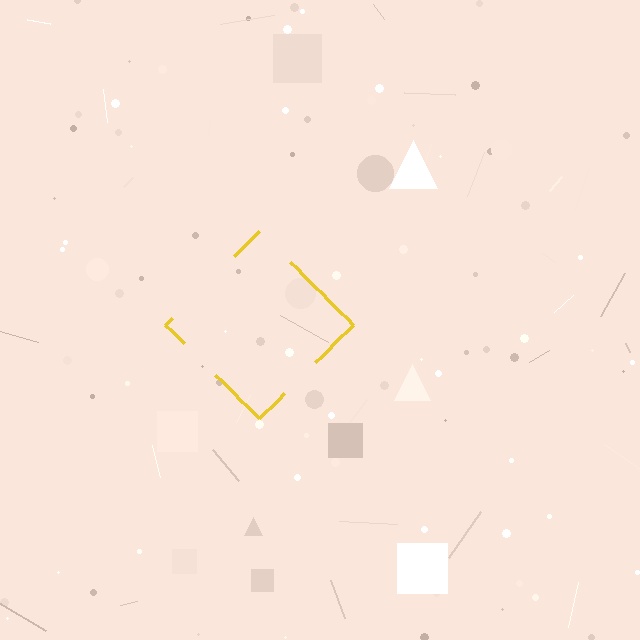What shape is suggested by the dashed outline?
The dashed outline suggests a diamond.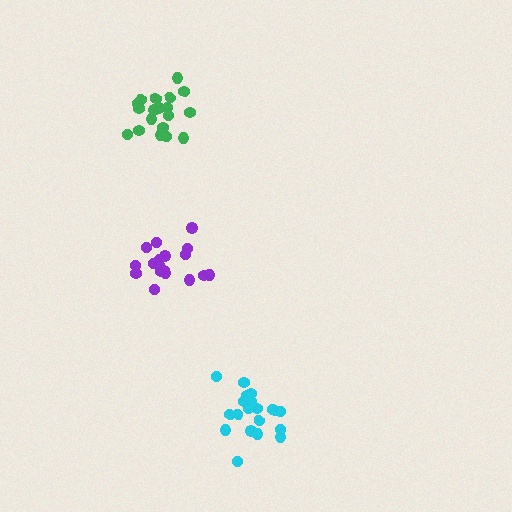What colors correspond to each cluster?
The clusters are colored: cyan, green, purple.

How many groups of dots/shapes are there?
There are 3 groups.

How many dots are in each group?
Group 1: 20 dots, Group 2: 19 dots, Group 3: 19 dots (58 total).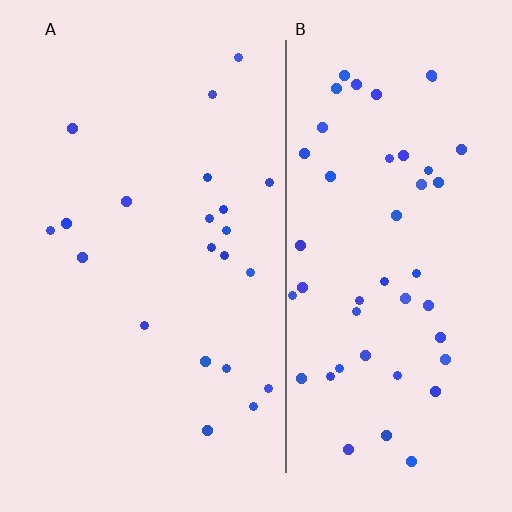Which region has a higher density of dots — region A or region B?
B (the right).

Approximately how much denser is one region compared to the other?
Approximately 2.3× — region B over region A.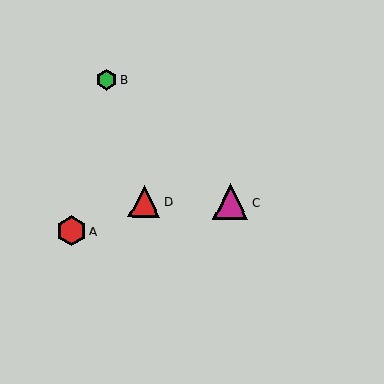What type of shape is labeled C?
Shape C is a magenta triangle.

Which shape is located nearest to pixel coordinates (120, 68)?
The green hexagon (labeled B) at (106, 79) is nearest to that location.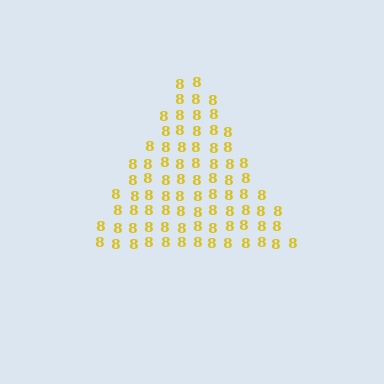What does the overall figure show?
The overall figure shows a triangle.